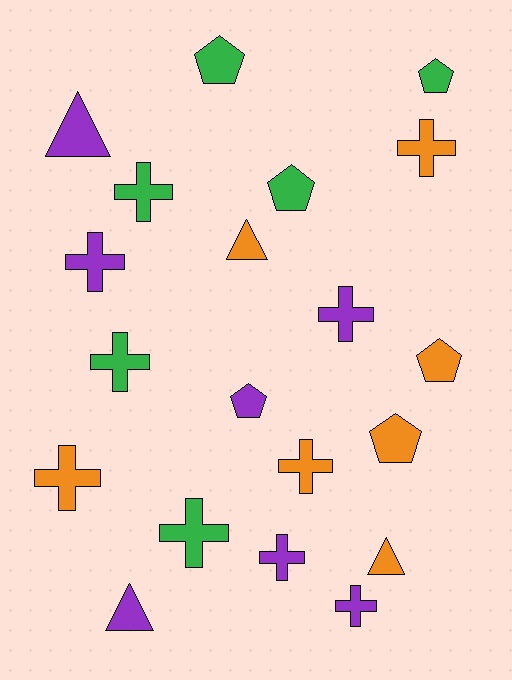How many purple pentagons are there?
There is 1 purple pentagon.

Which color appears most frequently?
Purple, with 7 objects.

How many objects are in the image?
There are 20 objects.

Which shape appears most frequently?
Cross, with 10 objects.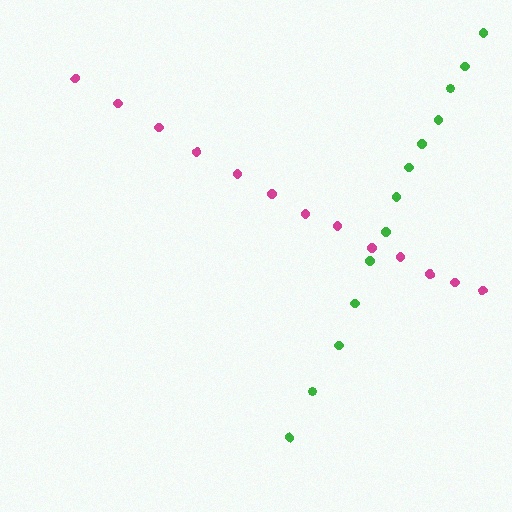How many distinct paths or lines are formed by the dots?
There are 2 distinct paths.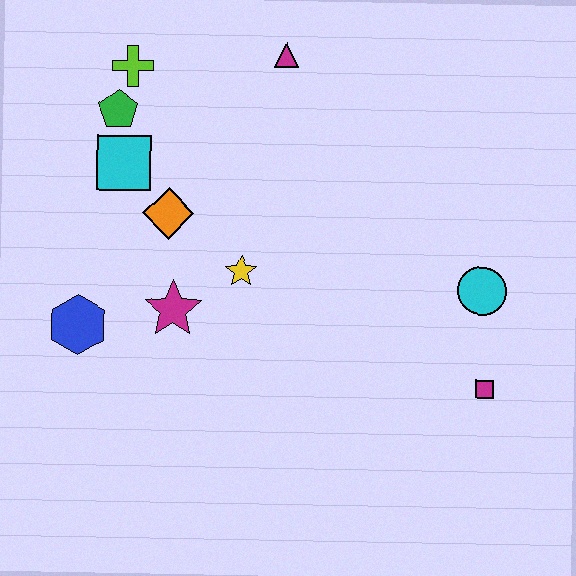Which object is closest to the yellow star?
The magenta star is closest to the yellow star.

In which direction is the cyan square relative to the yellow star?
The cyan square is to the left of the yellow star.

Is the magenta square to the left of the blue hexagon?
No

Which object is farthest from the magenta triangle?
The magenta square is farthest from the magenta triangle.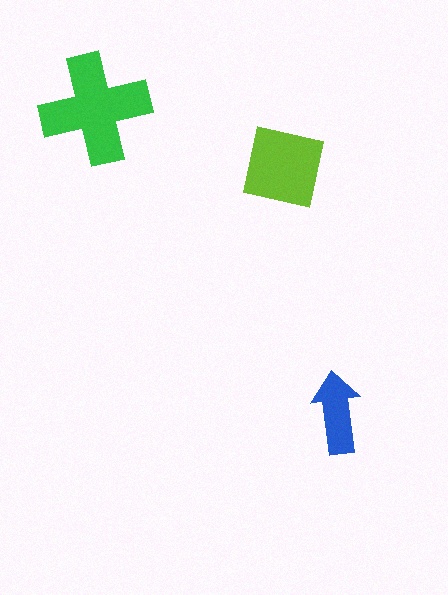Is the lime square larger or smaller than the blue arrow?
Larger.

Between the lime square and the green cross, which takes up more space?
The green cross.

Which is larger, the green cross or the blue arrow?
The green cross.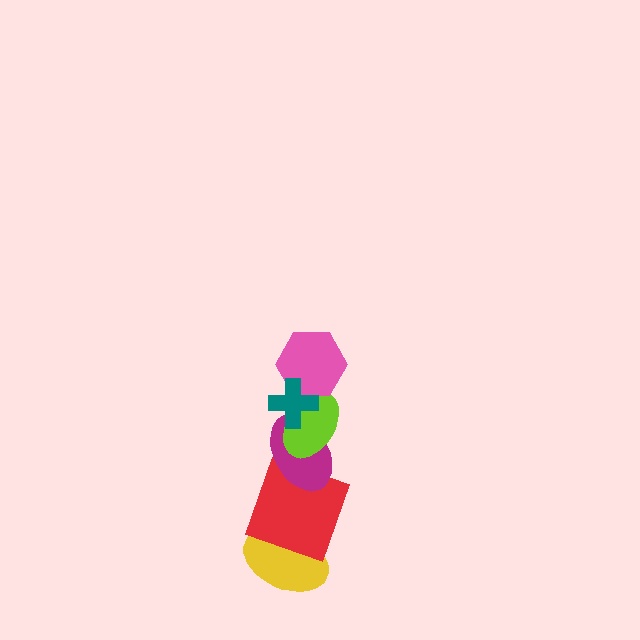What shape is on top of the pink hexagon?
The teal cross is on top of the pink hexagon.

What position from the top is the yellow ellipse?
The yellow ellipse is 6th from the top.